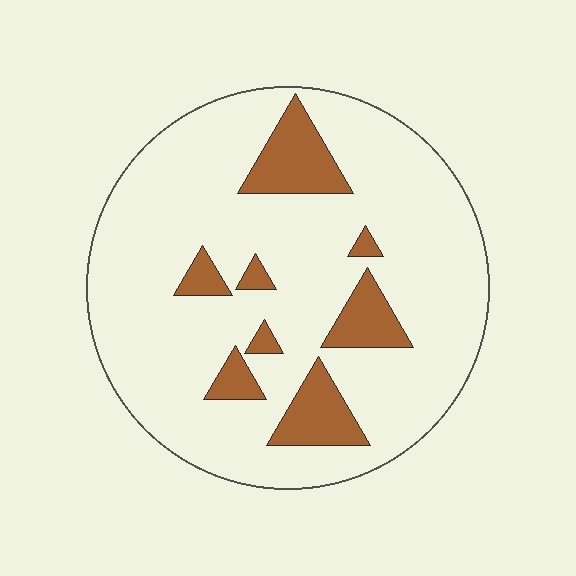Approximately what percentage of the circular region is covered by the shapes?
Approximately 15%.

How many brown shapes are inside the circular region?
8.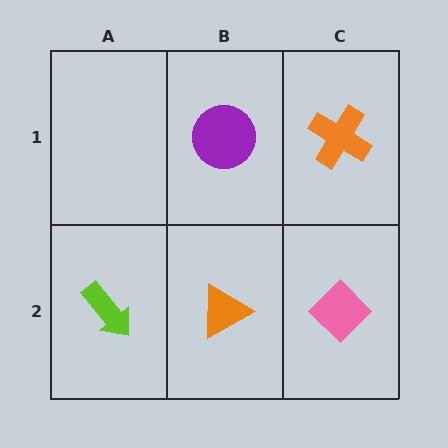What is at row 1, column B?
A purple circle.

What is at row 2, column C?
A pink diamond.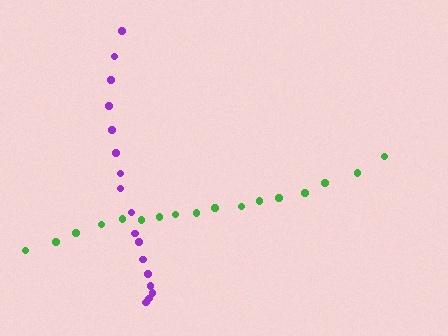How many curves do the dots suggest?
There are 2 distinct paths.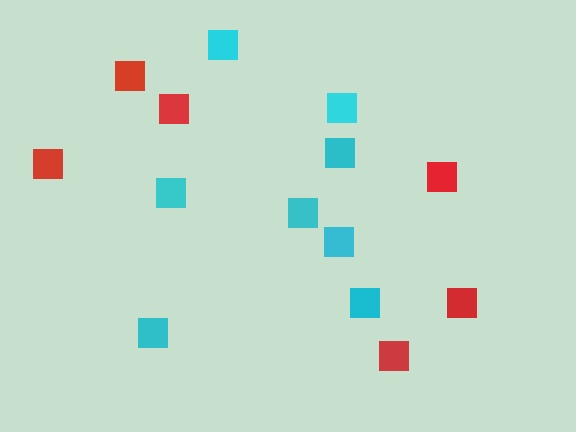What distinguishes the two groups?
There are 2 groups: one group of red squares (6) and one group of cyan squares (8).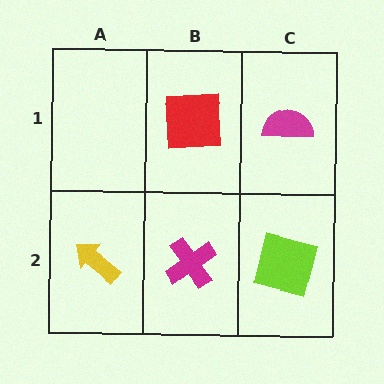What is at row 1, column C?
A magenta semicircle.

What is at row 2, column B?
A magenta cross.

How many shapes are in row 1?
2 shapes.